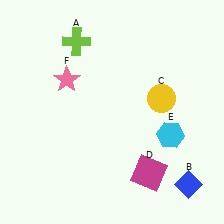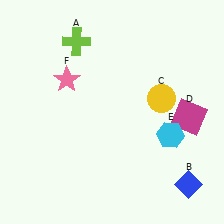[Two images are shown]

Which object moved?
The magenta square (D) moved up.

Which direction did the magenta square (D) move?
The magenta square (D) moved up.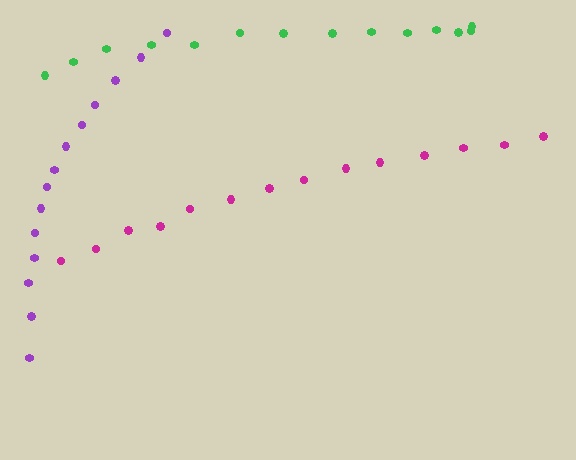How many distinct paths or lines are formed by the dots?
There are 3 distinct paths.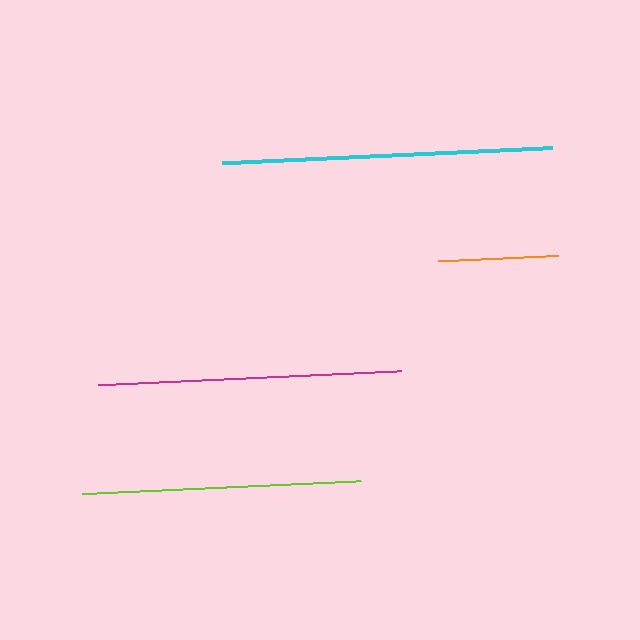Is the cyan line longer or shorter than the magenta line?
The cyan line is longer than the magenta line.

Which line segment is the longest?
The cyan line is the longest at approximately 331 pixels.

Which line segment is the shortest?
The orange line is the shortest at approximately 120 pixels.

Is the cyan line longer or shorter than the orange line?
The cyan line is longer than the orange line.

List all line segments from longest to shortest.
From longest to shortest: cyan, magenta, lime, orange.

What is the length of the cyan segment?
The cyan segment is approximately 331 pixels long.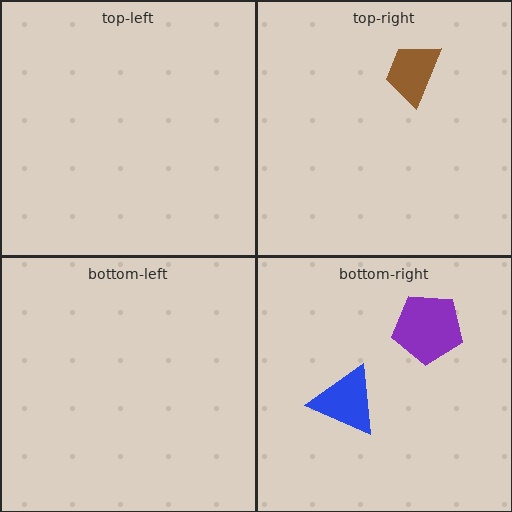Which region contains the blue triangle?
The bottom-right region.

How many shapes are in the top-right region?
1.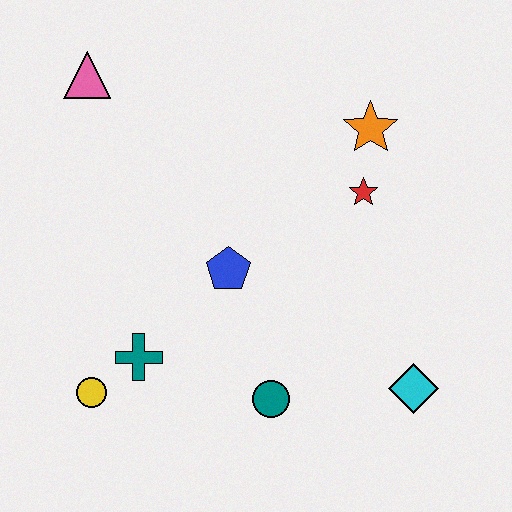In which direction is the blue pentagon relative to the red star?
The blue pentagon is to the left of the red star.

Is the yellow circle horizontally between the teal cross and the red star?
No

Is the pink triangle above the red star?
Yes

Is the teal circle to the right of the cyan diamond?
No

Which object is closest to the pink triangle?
The blue pentagon is closest to the pink triangle.